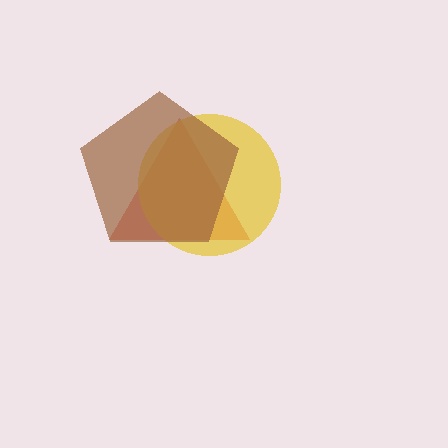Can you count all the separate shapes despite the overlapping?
Yes, there are 3 separate shapes.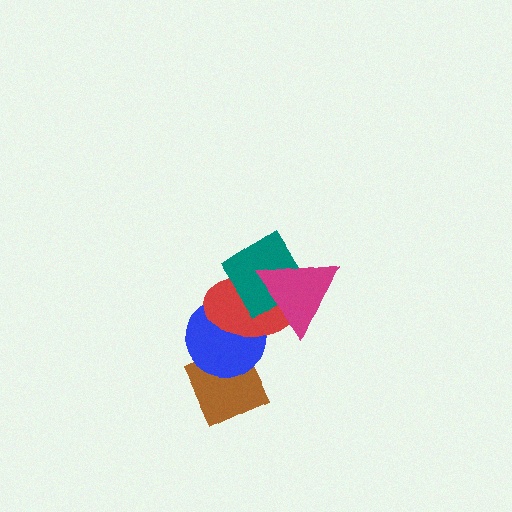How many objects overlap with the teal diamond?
2 objects overlap with the teal diamond.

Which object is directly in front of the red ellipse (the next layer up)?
The teal diamond is directly in front of the red ellipse.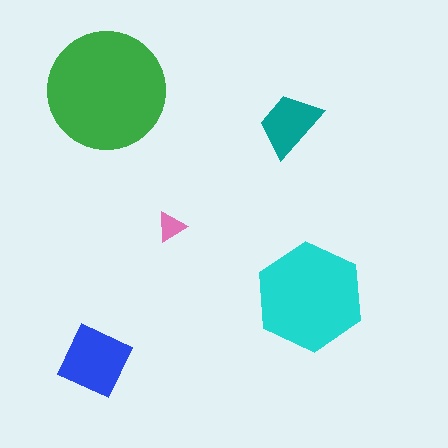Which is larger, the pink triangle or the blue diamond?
The blue diamond.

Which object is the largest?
The green circle.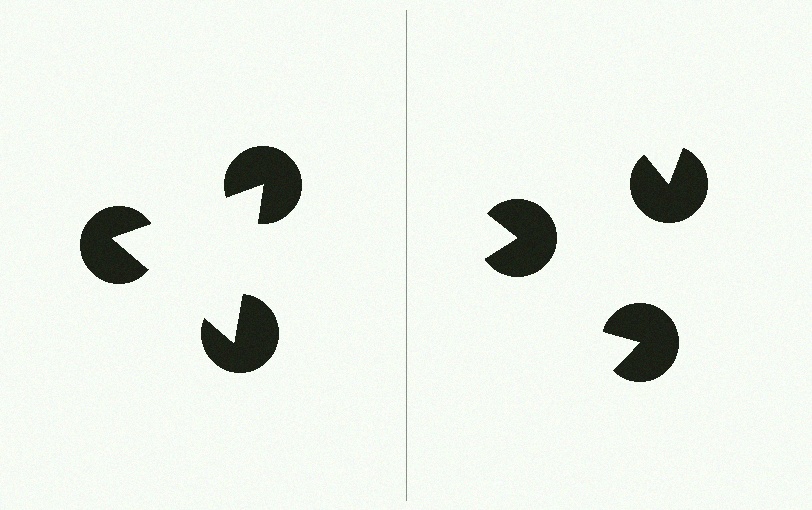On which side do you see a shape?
An illusory triangle appears on the left side. On the right side the wedge cuts are rotated, so no coherent shape forms.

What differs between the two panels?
The pac-man discs are positioned identically on both sides; only the wedge orientations differ. On the left they align to a triangle; on the right they are misaligned.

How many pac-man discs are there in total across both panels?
6 — 3 on each side.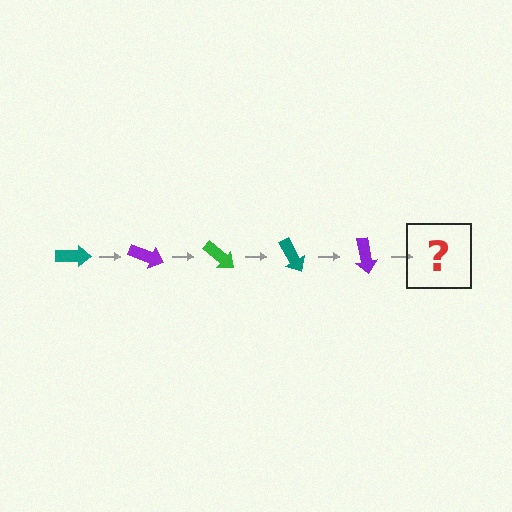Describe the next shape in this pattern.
It should be a green arrow, rotated 100 degrees from the start.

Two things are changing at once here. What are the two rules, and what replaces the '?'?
The two rules are that it rotates 20 degrees each step and the color cycles through teal, purple, and green. The '?' should be a green arrow, rotated 100 degrees from the start.